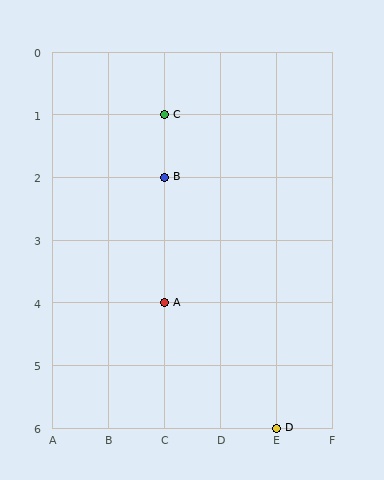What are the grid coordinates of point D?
Point D is at grid coordinates (E, 6).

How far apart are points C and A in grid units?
Points C and A are 3 rows apart.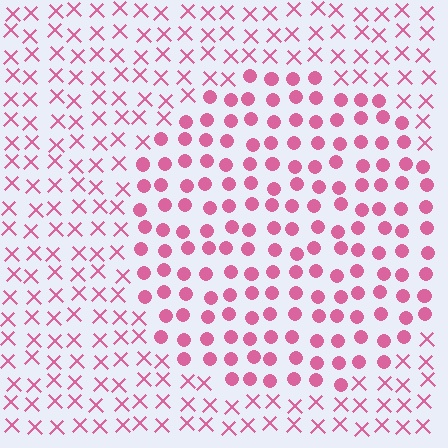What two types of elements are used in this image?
The image uses circles inside the circle region and X marks outside it.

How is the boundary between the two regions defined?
The boundary is defined by a change in element shape: circles inside vs. X marks outside. All elements share the same color and spacing.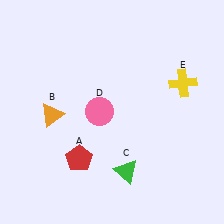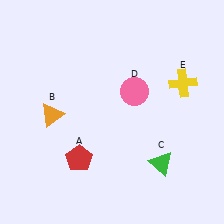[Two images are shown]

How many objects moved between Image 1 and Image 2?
2 objects moved between the two images.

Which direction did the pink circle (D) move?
The pink circle (D) moved right.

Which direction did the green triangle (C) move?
The green triangle (C) moved right.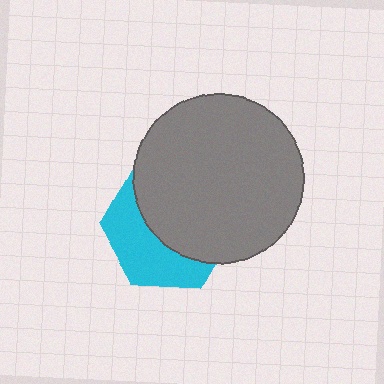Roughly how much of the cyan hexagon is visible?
A small part of it is visible (roughly 41%).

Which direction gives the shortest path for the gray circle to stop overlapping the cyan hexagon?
Moving toward the upper-right gives the shortest separation.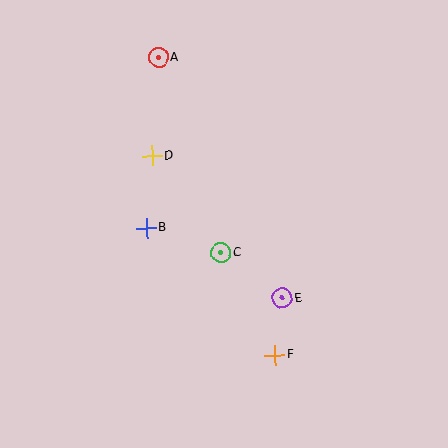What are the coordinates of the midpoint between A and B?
The midpoint between A and B is at (152, 143).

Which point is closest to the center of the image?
Point C at (221, 253) is closest to the center.